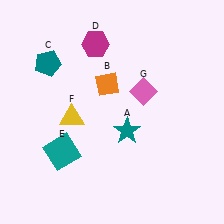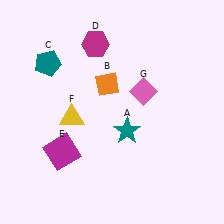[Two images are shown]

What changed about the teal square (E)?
In Image 1, E is teal. In Image 2, it changed to magenta.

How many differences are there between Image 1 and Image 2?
There is 1 difference between the two images.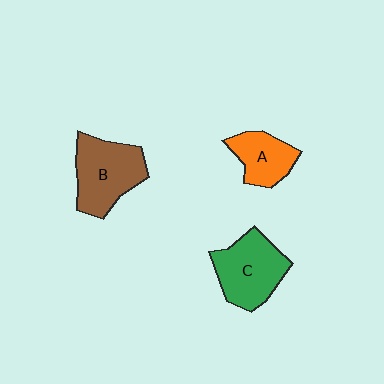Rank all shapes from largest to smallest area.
From largest to smallest: B (brown), C (green), A (orange).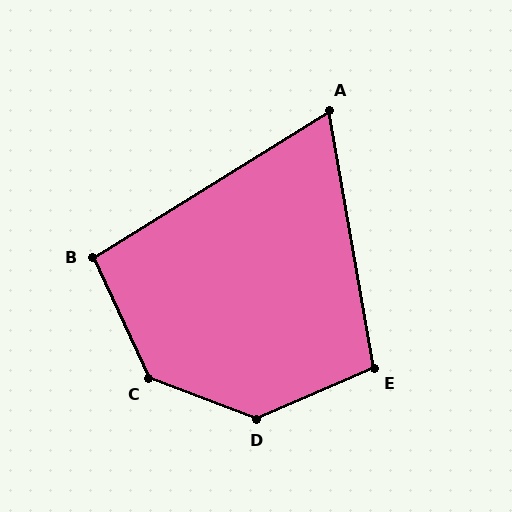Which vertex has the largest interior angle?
D, at approximately 136 degrees.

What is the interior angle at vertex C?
Approximately 135 degrees (obtuse).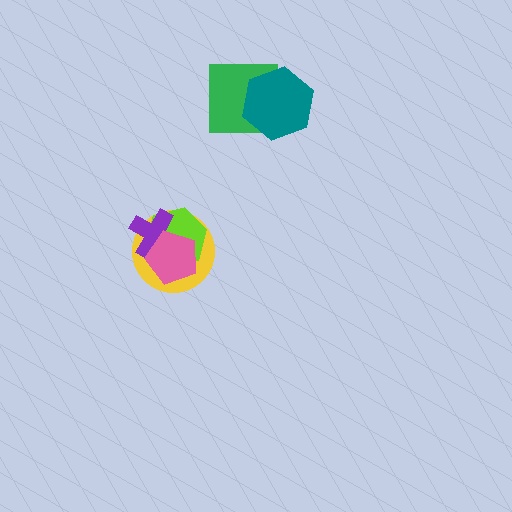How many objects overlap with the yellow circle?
3 objects overlap with the yellow circle.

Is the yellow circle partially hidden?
Yes, it is partially covered by another shape.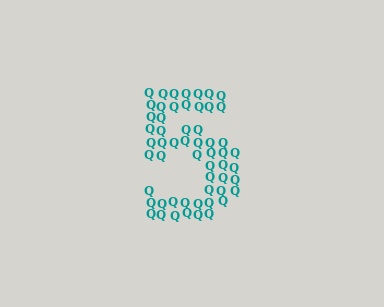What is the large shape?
The large shape is the digit 5.